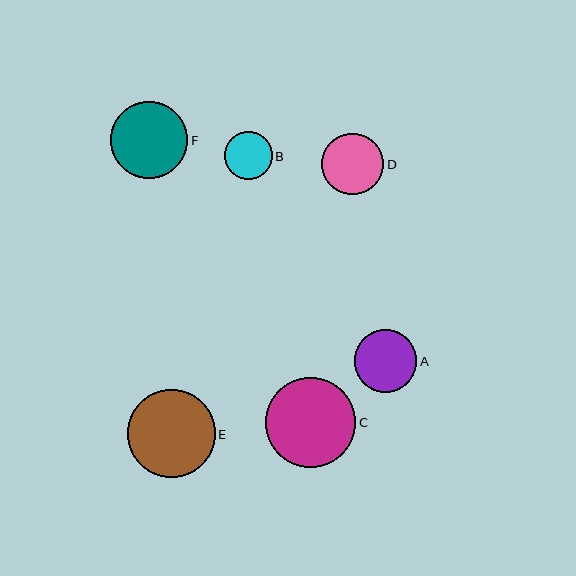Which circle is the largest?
Circle C is the largest with a size of approximately 90 pixels.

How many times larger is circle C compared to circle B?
Circle C is approximately 1.9 times the size of circle B.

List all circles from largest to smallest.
From largest to smallest: C, E, F, A, D, B.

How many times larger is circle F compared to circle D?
Circle F is approximately 1.3 times the size of circle D.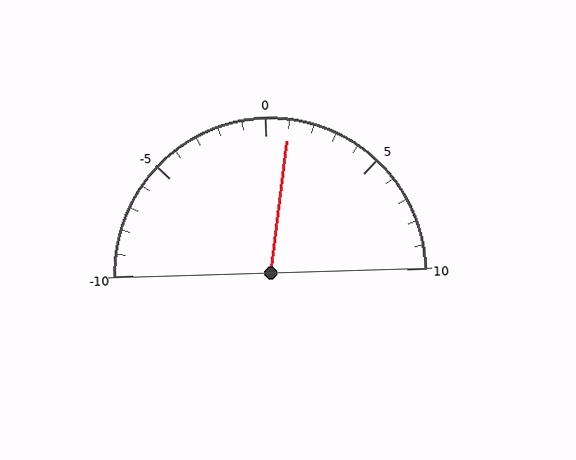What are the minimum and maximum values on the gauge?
The gauge ranges from -10 to 10.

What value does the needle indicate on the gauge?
The needle indicates approximately 1.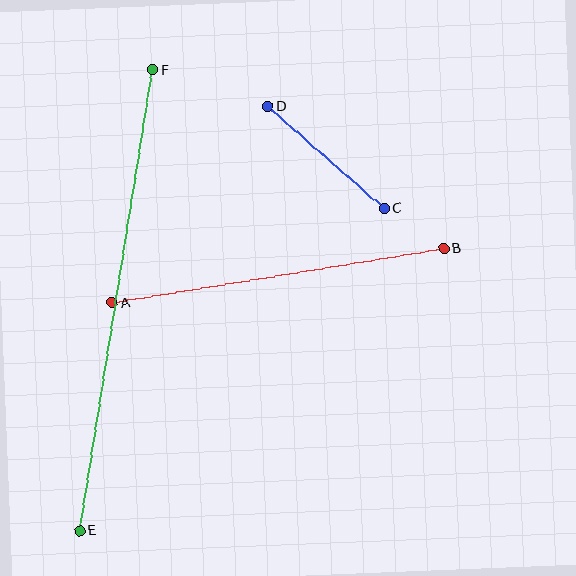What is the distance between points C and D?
The distance is approximately 155 pixels.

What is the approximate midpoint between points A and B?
The midpoint is at approximately (278, 276) pixels.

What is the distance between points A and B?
The distance is approximately 336 pixels.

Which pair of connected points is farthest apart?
Points E and F are farthest apart.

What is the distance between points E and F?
The distance is approximately 466 pixels.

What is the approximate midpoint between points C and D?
The midpoint is at approximately (326, 157) pixels.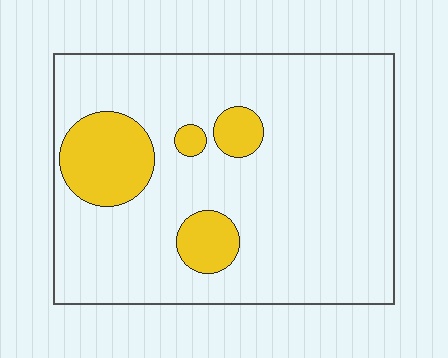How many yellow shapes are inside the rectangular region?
4.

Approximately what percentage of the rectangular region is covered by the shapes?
Approximately 15%.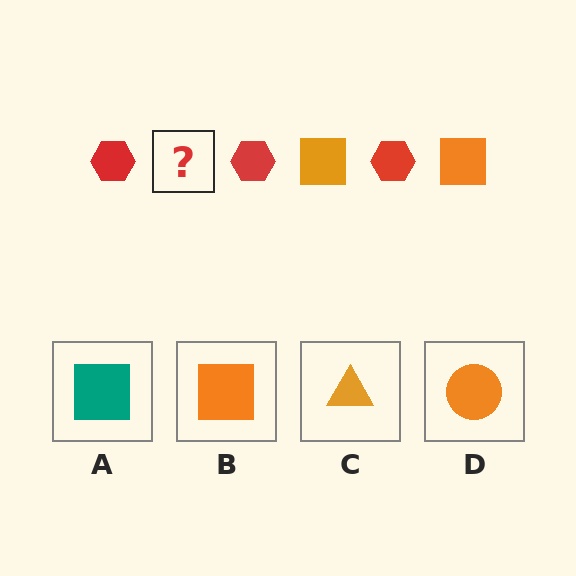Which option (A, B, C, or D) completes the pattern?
B.